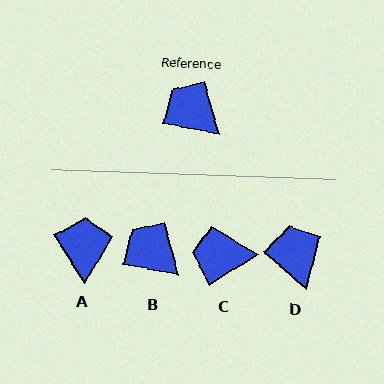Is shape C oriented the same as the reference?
No, it is off by about 43 degrees.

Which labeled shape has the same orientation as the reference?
B.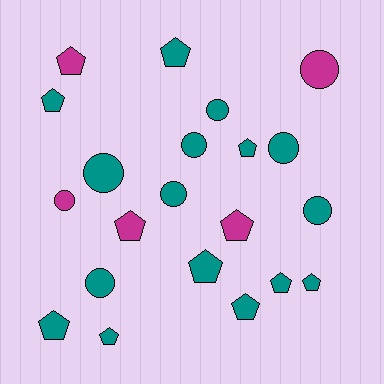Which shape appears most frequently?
Pentagon, with 12 objects.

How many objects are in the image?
There are 21 objects.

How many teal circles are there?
There are 7 teal circles.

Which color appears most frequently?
Teal, with 16 objects.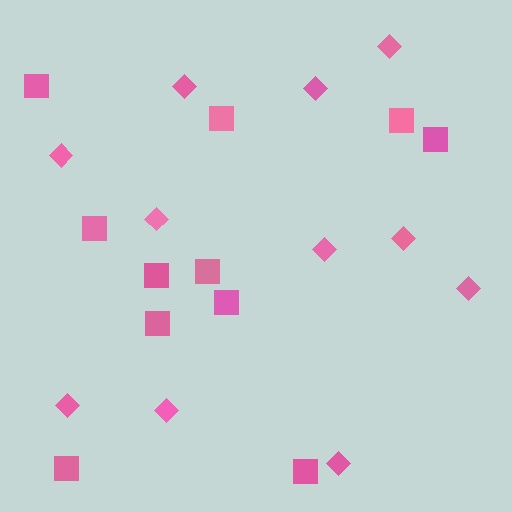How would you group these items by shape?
There are 2 groups: one group of diamonds (11) and one group of squares (11).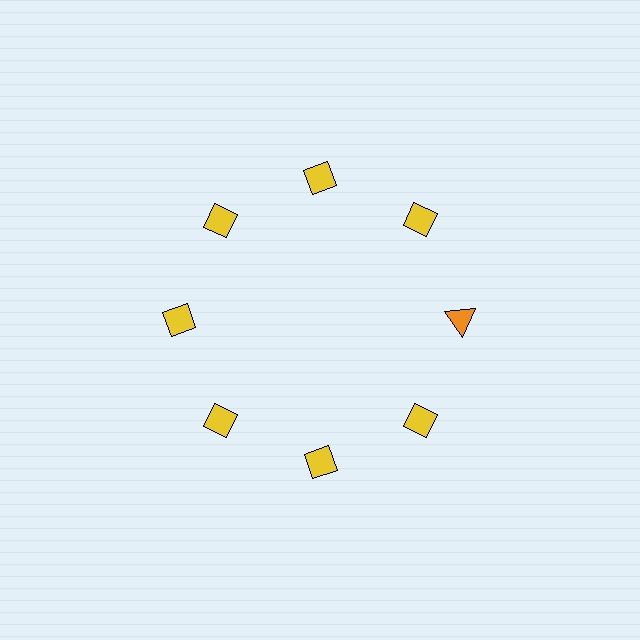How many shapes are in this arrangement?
There are 8 shapes arranged in a ring pattern.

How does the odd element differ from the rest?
It differs in both color (orange instead of yellow) and shape (triangle instead of diamond).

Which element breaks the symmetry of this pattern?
The orange triangle at roughly the 3 o'clock position breaks the symmetry. All other shapes are yellow diamonds.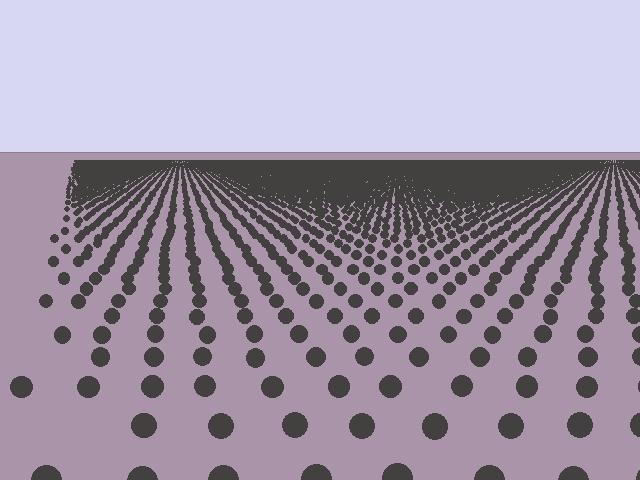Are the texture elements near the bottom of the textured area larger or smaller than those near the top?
Larger. Near the bottom, elements are closer to the viewer and appear at a bigger on-screen size.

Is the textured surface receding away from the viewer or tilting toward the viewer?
The surface is receding away from the viewer. Texture elements get smaller and denser toward the top.